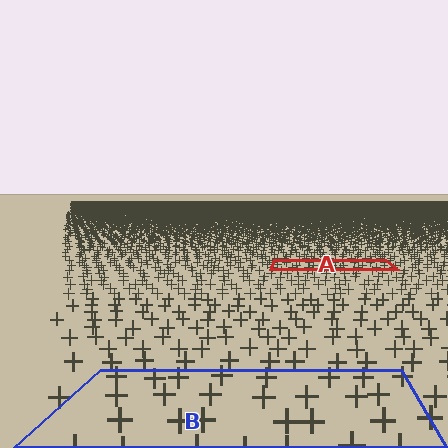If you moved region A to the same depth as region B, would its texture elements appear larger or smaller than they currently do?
They would appear larger. At a closer depth, the same texture elements are projected at a bigger on-screen size.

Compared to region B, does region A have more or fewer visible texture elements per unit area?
Region A has more texture elements per unit area — they are packed more densely because it is farther away.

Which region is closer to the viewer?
Region B is closer. The texture elements there are larger and more spread out.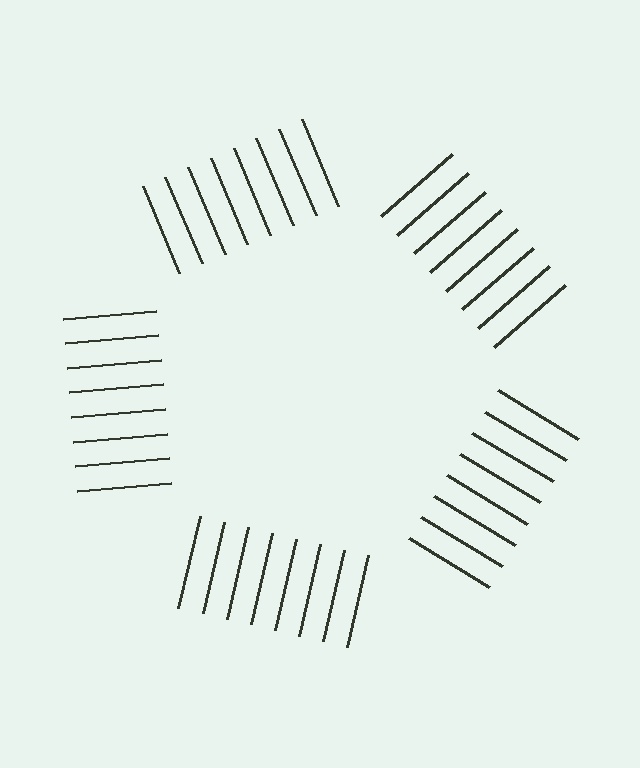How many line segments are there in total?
40 — 8 along each of the 5 edges.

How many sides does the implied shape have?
5 sides — the line-ends trace a pentagon.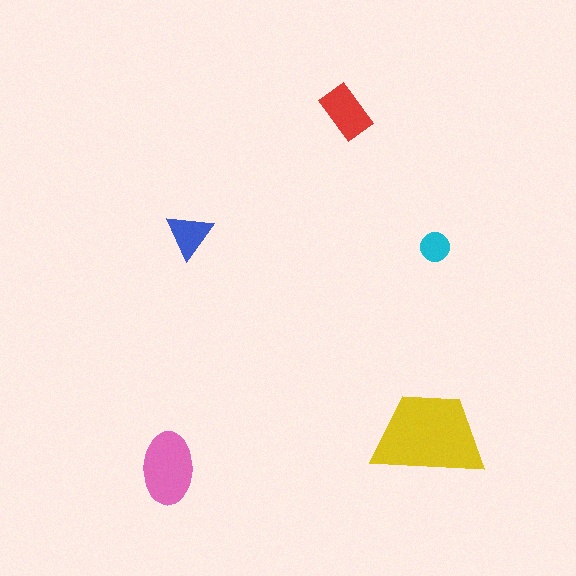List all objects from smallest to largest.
The cyan circle, the blue triangle, the red rectangle, the pink ellipse, the yellow trapezoid.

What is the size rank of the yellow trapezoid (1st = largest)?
1st.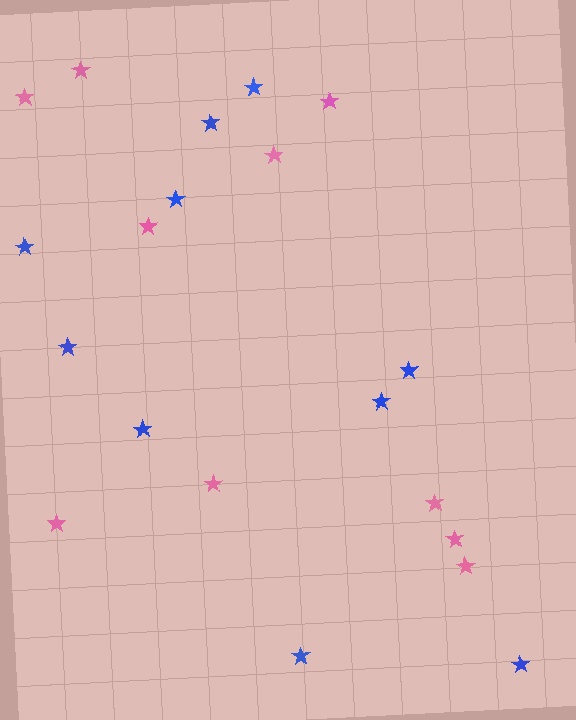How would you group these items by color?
There are 2 groups: one group of pink stars (10) and one group of blue stars (10).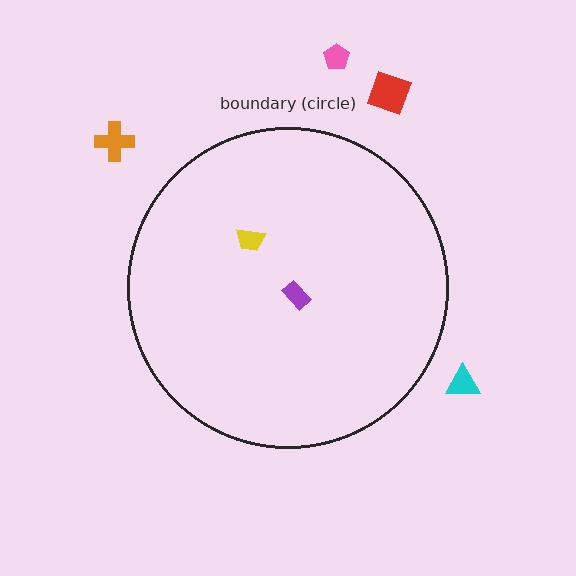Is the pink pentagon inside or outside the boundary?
Outside.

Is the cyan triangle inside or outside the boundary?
Outside.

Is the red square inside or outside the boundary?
Outside.